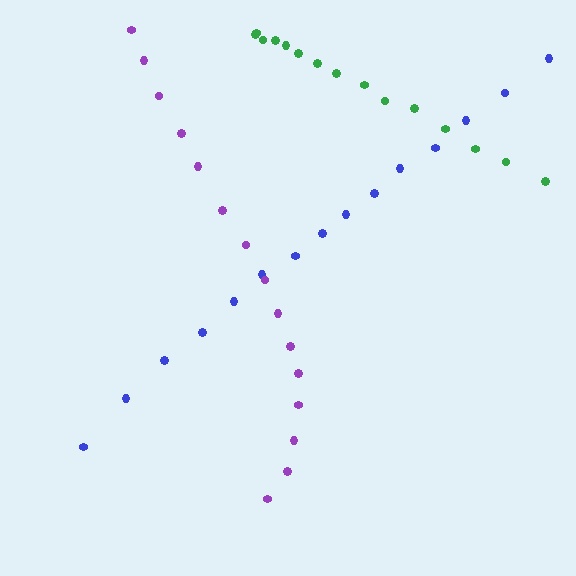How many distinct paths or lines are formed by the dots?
There are 3 distinct paths.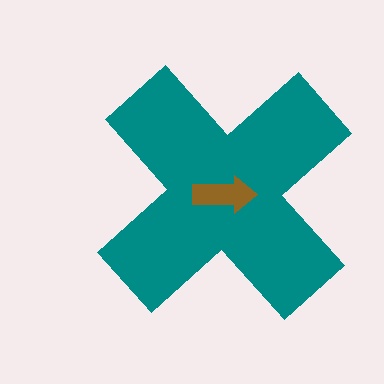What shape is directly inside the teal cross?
The brown arrow.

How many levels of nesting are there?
2.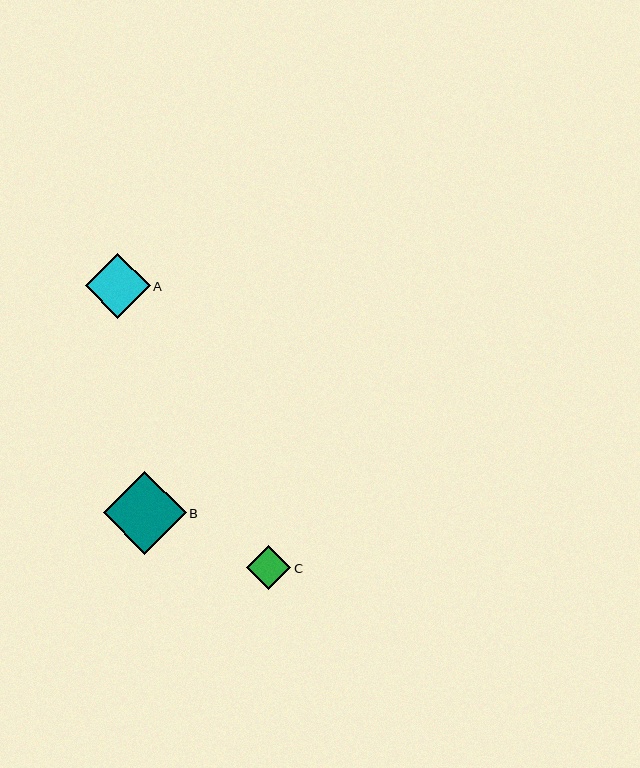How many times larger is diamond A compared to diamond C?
Diamond A is approximately 1.5 times the size of diamond C.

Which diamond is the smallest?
Diamond C is the smallest with a size of approximately 44 pixels.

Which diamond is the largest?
Diamond B is the largest with a size of approximately 83 pixels.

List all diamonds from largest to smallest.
From largest to smallest: B, A, C.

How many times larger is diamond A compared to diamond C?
Diamond A is approximately 1.5 times the size of diamond C.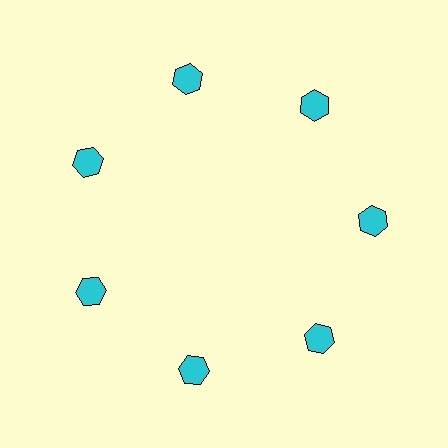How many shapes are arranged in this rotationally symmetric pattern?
There are 7 shapes, arranged in 7 groups of 1.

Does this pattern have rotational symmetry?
Yes, this pattern has 7-fold rotational symmetry. It looks the same after rotating 51 degrees around the center.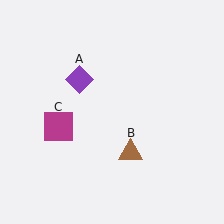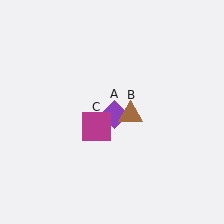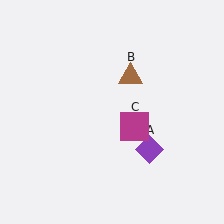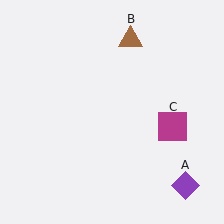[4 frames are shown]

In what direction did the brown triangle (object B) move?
The brown triangle (object B) moved up.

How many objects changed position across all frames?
3 objects changed position: purple diamond (object A), brown triangle (object B), magenta square (object C).